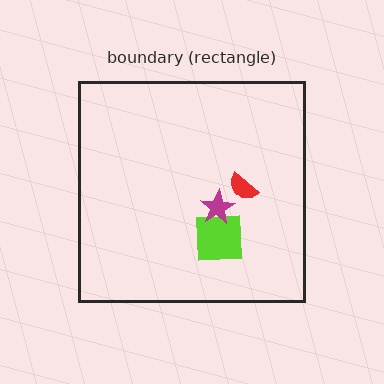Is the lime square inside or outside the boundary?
Inside.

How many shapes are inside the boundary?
3 inside, 0 outside.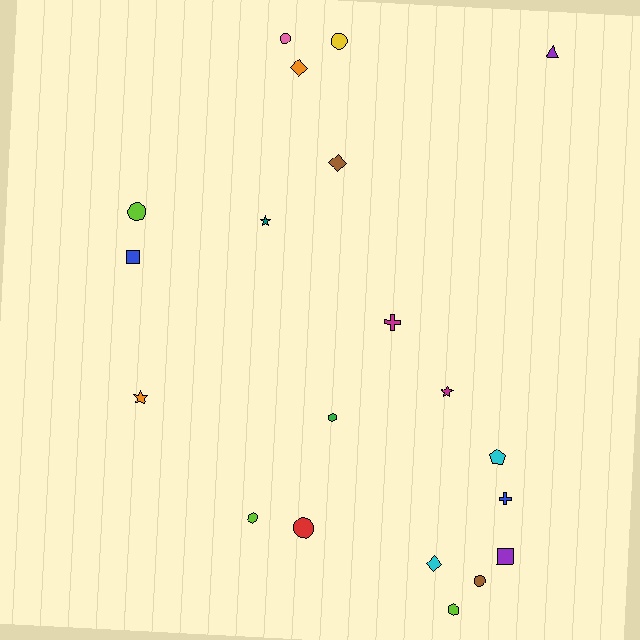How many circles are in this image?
There are 5 circles.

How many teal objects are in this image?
There is 1 teal object.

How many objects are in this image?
There are 20 objects.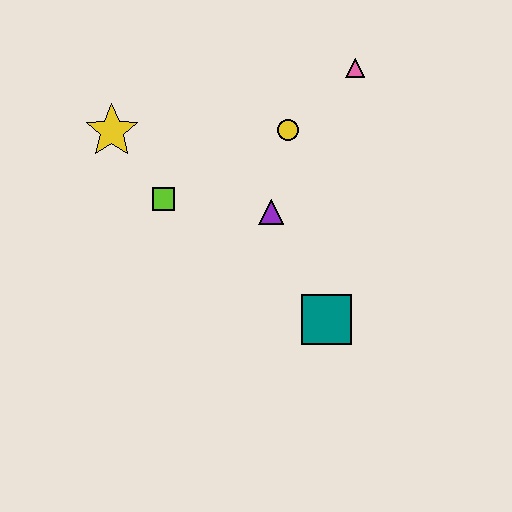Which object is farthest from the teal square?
The yellow star is farthest from the teal square.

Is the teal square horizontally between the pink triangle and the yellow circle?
Yes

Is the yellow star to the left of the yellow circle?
Yes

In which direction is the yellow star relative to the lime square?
The yellow star is above the lime square.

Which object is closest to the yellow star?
The lime square is closest to the yellow star.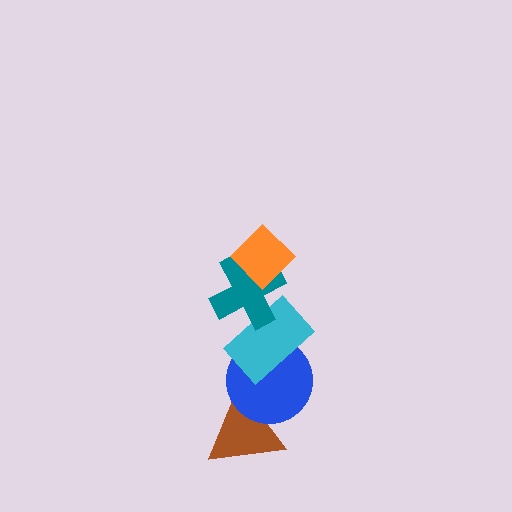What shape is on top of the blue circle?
The cyan rectangle is on top of the blue circle.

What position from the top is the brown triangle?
The brown triangle is 5th from the top.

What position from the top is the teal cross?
The teal cross is 2nd from the top.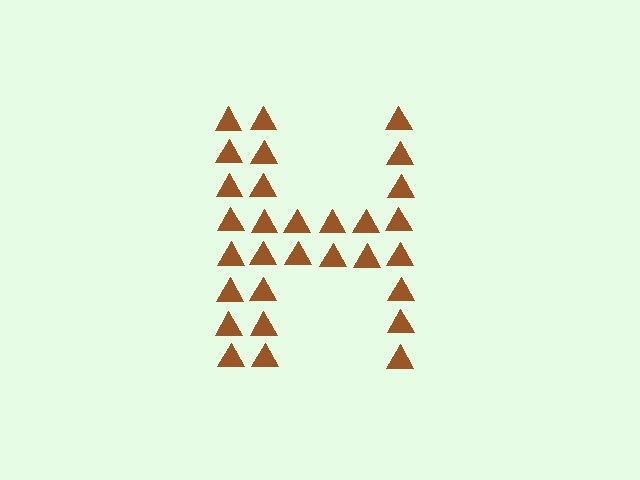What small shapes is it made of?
It is made of small triangles.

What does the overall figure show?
The overall figure shows the letter H.